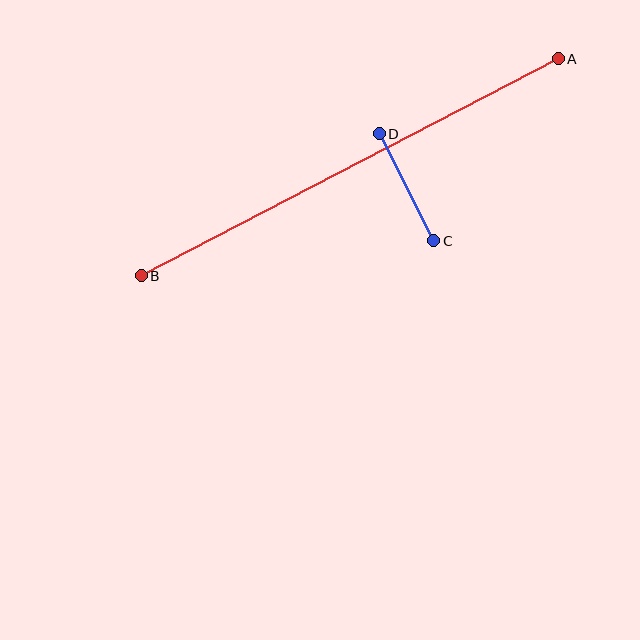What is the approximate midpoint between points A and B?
The midpoint is at approximately (350, 167) pixels.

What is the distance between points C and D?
The distance is approximately 121 pixels.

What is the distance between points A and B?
The distance is approximately 470 pixels.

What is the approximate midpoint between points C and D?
The midpoint is at approximately (407, 187) pixels.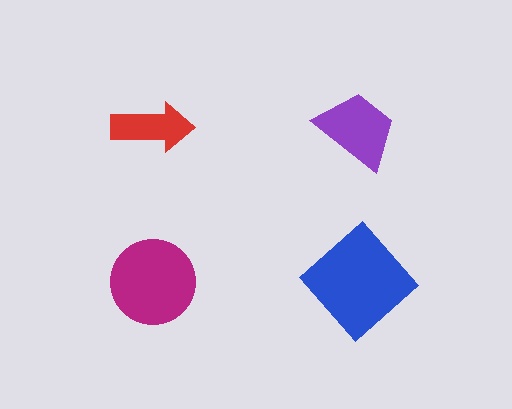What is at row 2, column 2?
A blue diamond.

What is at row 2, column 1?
A magenta circle.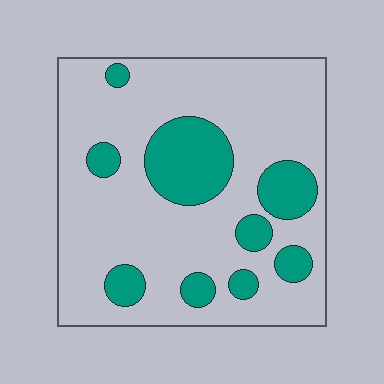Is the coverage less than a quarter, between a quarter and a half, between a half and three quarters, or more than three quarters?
Less than a quarter.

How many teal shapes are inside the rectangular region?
9.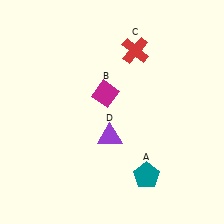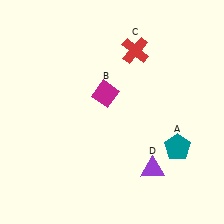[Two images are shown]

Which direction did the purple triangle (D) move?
The purple triangle (D) moved right.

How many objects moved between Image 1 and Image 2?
2 objects moved between the two images.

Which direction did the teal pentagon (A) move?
The teal pentagon (A) moved right.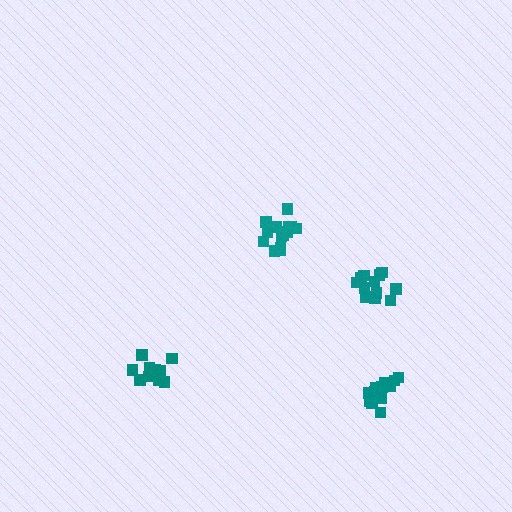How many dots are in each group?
Group 1: 12 dots, Group 2: 12 dots, Group 3: 12 dots, Group 4: 16 dots (52 total).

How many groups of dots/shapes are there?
There are 4 groups.